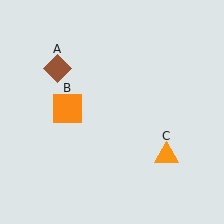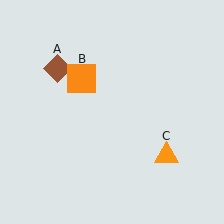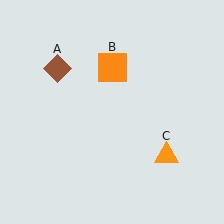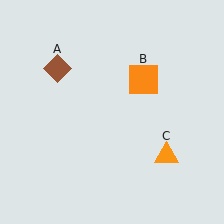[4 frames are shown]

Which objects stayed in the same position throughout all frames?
Brown diamond (object A) and orange triangle (object C) remained stationary.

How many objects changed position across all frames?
1 object changed position: orange square (object B).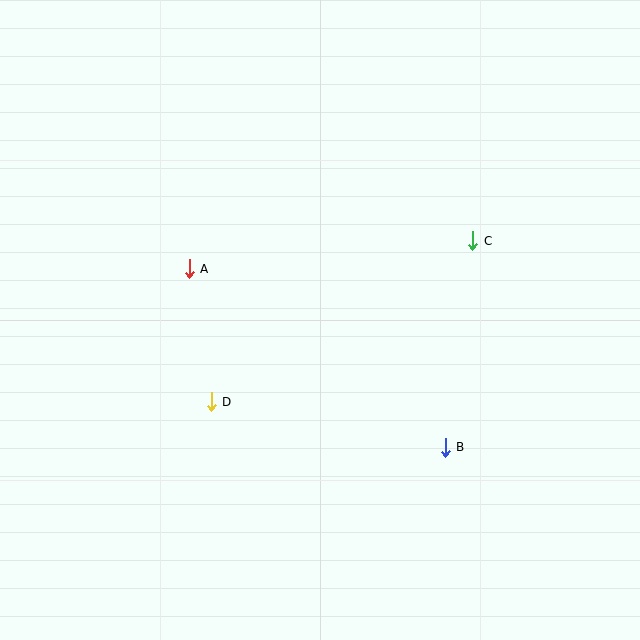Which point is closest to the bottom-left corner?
Point D is closest to the bottom-left corner.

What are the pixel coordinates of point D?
Point D is at (211, 402).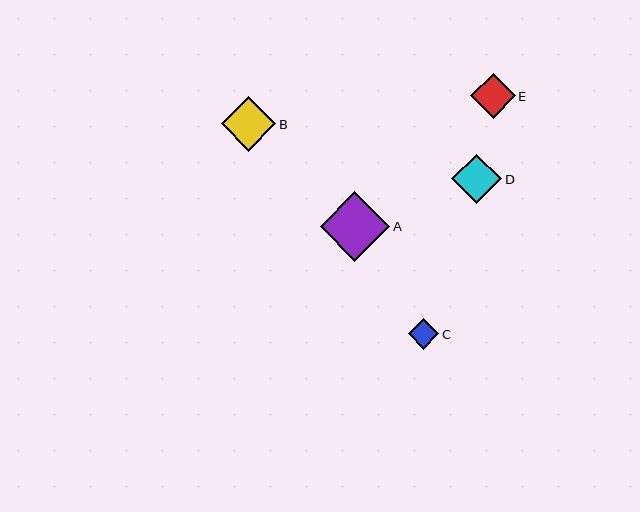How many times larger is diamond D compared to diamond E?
Diamond D is approximately 1.1 times the size of diamond E.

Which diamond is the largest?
Diamond A is the largest with a size of approximately 70 pixels.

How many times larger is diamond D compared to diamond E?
Diamond D is approximately 1.1 times the size of diamond E.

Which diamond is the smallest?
Diamond C is the smallest with a size of approximately 30 pixels.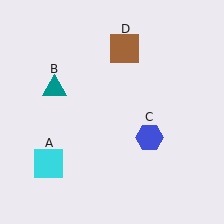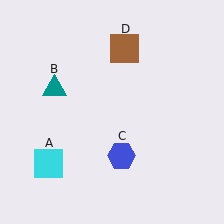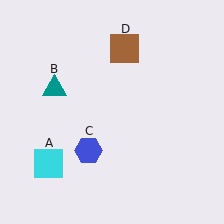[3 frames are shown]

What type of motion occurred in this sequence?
The blue hexagon (object C) rotated clockwise around the center of the scene.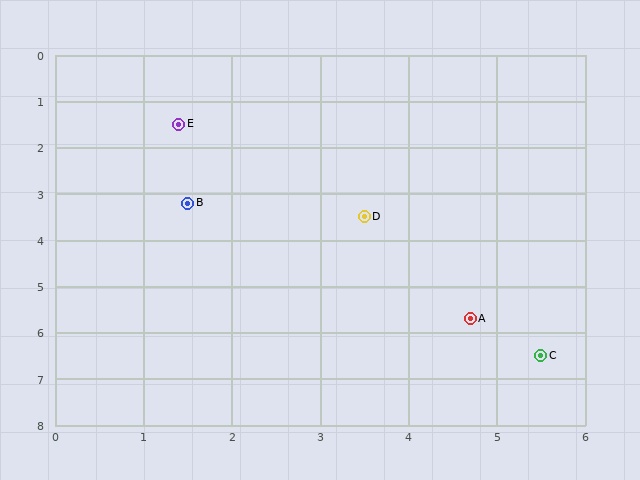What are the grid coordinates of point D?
Point D is at approximately (3.5, 3.5).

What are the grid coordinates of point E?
Point E is at approximately (1.4, 1.5).